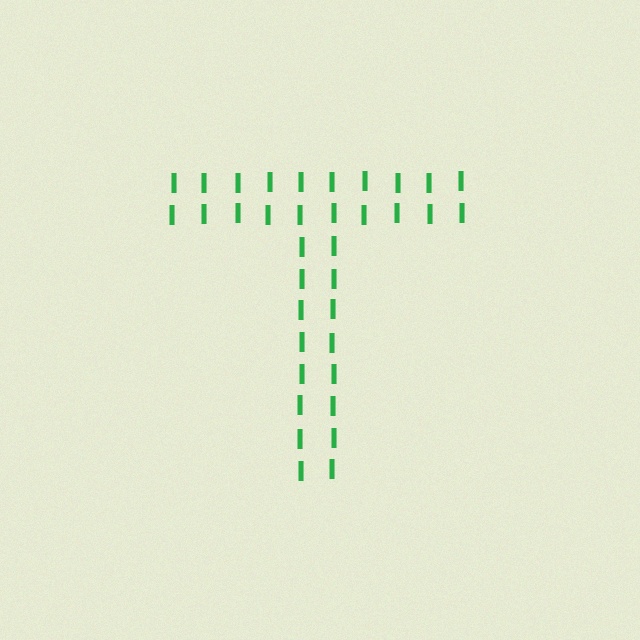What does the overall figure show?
The overall figure shows the letter T.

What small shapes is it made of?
It is made of small letter I's.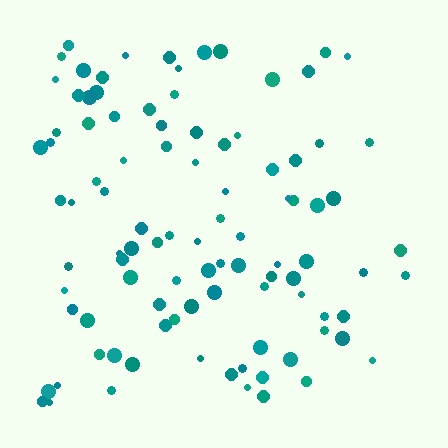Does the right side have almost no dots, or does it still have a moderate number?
Still a moderate number, just noticeably fewer than the left.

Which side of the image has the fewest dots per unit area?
The right.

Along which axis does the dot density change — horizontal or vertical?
Horizontal.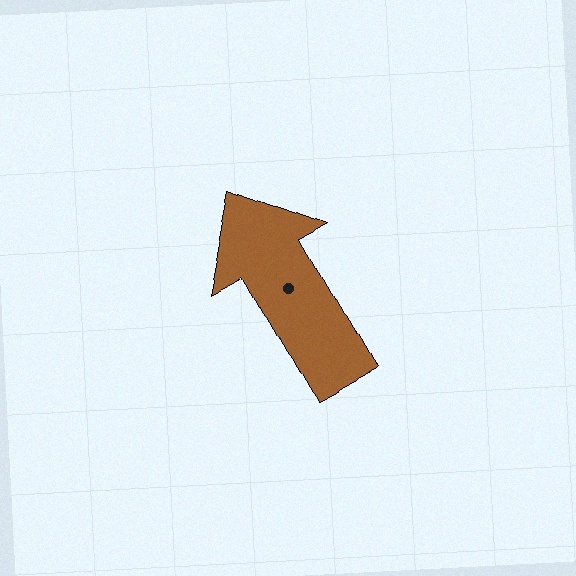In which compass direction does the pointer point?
Northwest.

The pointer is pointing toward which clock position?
Roughly 11 o'clock.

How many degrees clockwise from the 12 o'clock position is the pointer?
Approximately 330 degrees.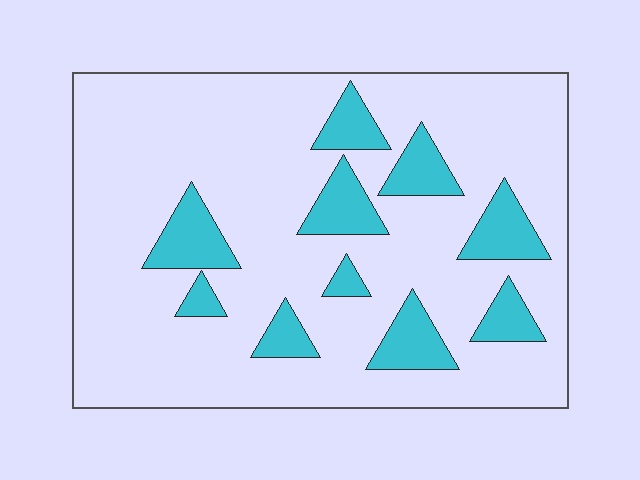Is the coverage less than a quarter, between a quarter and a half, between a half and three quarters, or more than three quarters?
Less than a quarter.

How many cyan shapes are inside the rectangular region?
10.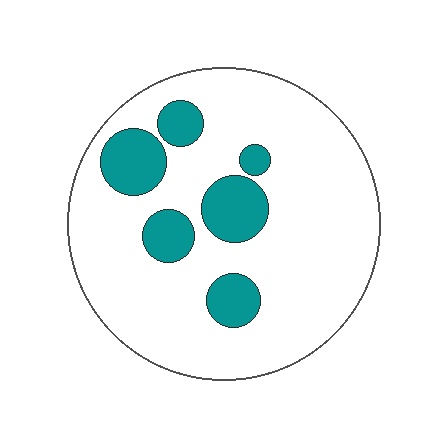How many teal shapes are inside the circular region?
6.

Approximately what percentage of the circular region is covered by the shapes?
Approximately 20%.